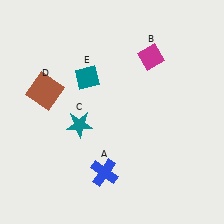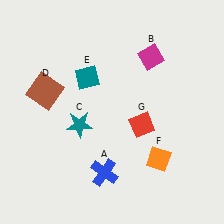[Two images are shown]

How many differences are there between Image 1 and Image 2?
There are 2 differences between the two images.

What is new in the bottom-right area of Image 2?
An orange diamond (F) was added in the bottom-right area of Image 2.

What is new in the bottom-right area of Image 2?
A red diamond (G) was added in the bottom-right area of Image 2.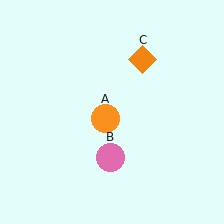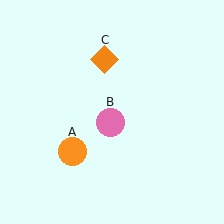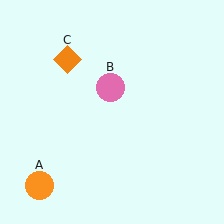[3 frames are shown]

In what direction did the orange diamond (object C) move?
The orange diamond (object C) moved left.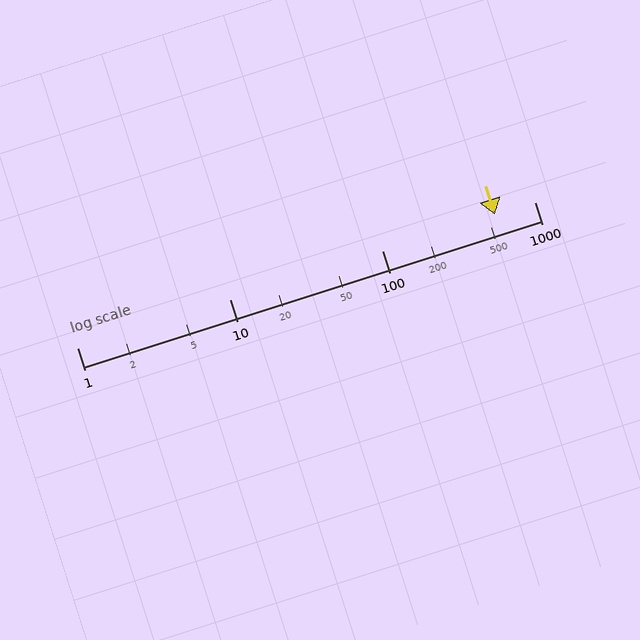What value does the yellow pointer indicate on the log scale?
The pointer indicates approximately 550.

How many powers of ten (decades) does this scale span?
The scale spans 3 decades, from 1 to 1000.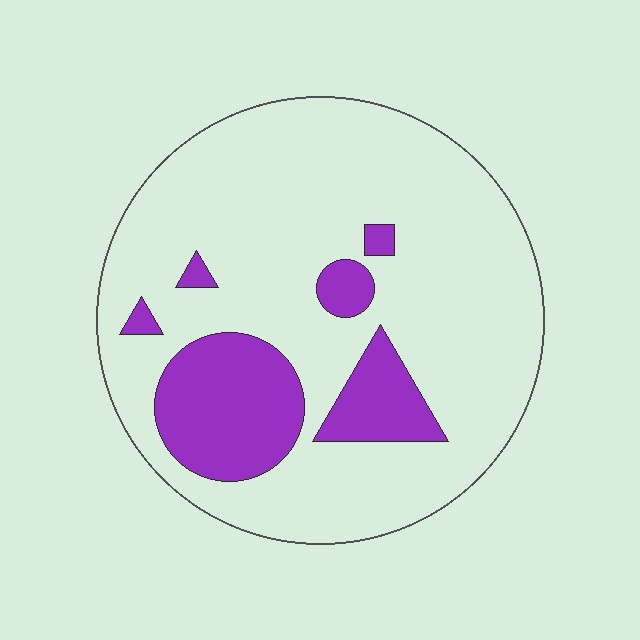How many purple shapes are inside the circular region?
6.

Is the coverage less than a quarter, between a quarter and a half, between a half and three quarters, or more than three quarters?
Less than a quarter.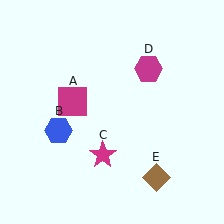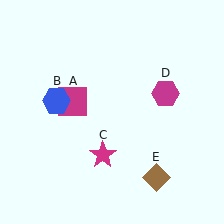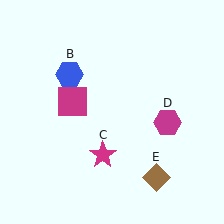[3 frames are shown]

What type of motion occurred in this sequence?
The blue hexagon (object B), magenta hexagon (object D) rotated clockwise around the center of the scene.